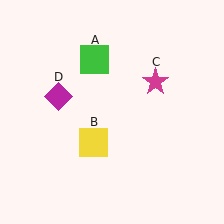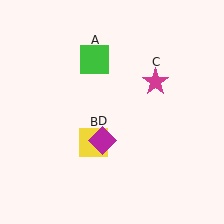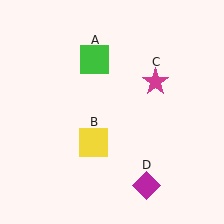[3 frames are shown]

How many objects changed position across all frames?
1 object changed position: magenta diamond (object D).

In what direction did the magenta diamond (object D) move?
The magenta diamond (object D) moved down and to the right.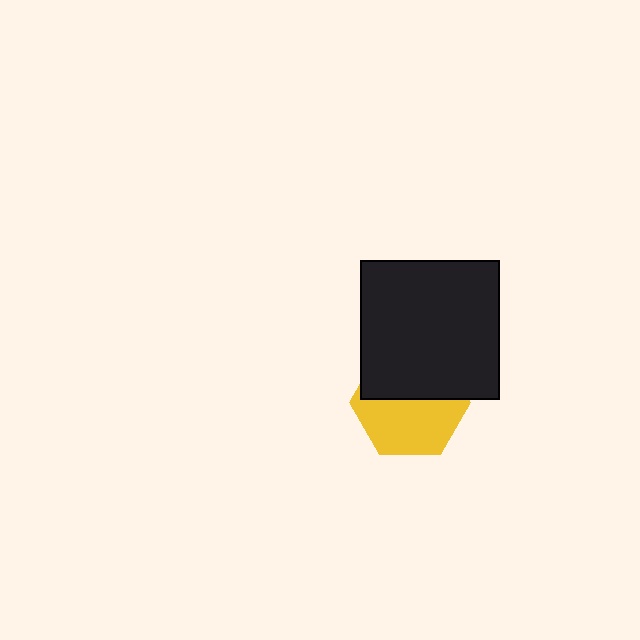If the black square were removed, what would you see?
You would see the complete yellow hexagon.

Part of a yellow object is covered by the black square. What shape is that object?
It is a hexagon.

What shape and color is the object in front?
The object in front is a black square.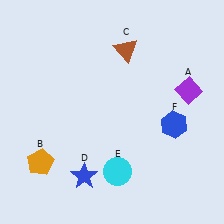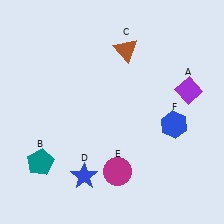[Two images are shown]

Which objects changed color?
B changed from orange to teal. E changed from cyan to magenta.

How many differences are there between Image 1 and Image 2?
There are 2 differences between the two images.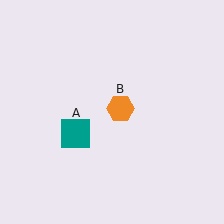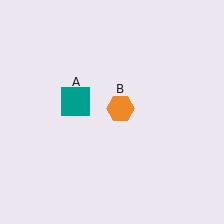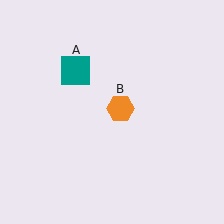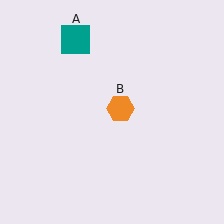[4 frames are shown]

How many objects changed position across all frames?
1 object changed position: teal square (object A).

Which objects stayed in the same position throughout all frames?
Orange hexagon (object B) remained stationary.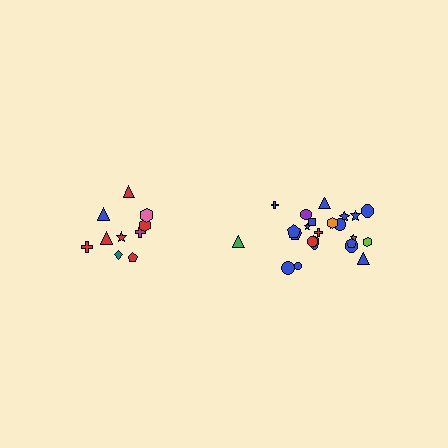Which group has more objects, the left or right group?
The right group.